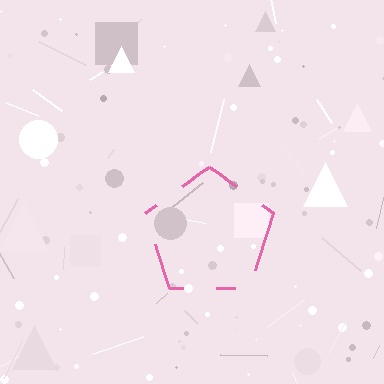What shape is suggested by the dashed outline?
The dashed outline suggests a pentagon.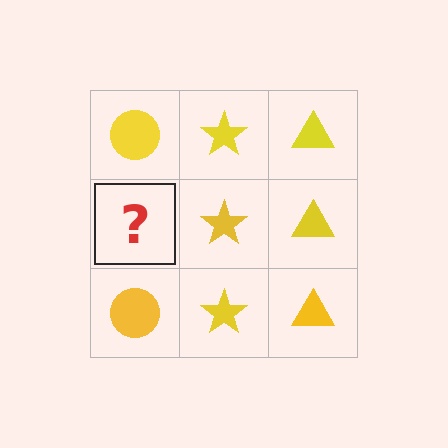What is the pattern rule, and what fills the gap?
The rule is that each column has a consistent shape. The gap should be filled with a yellow circle.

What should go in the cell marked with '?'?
The missing cell should contain a yellow circle.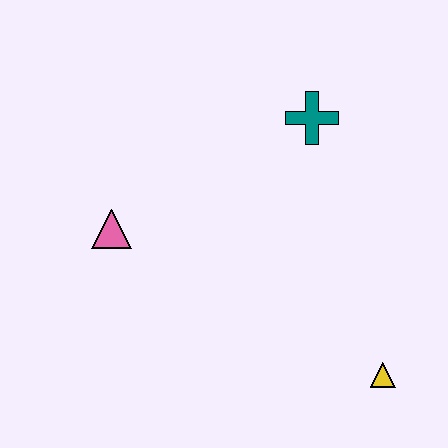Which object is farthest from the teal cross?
The yellow triangle is farthest from the teal cross.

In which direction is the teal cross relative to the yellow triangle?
The teal cross is above the yellow triangle.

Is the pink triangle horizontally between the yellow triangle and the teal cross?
No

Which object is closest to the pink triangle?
The teal cross is closest to the pink triangle.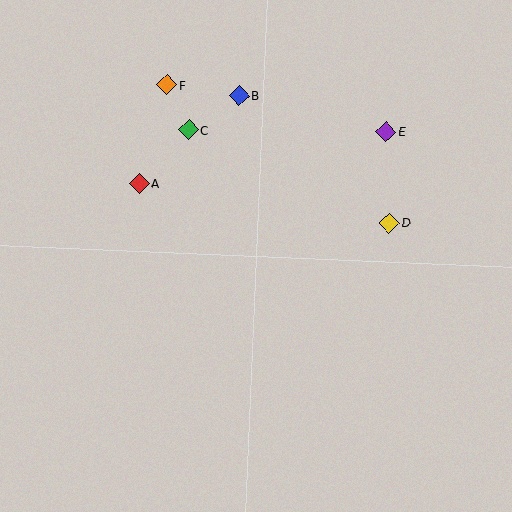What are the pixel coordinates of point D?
Point D is at (389, 223).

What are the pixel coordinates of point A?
Point A is at (139, 183).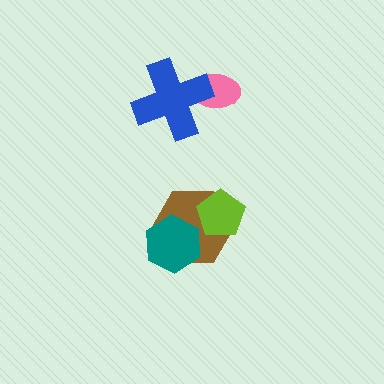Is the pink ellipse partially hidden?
Yes, it is partially covered by another shape.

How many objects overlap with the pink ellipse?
1 object overlaps with the pink ellipse.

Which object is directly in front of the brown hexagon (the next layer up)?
The teal hexagon is directly in front of the brown hexagon.